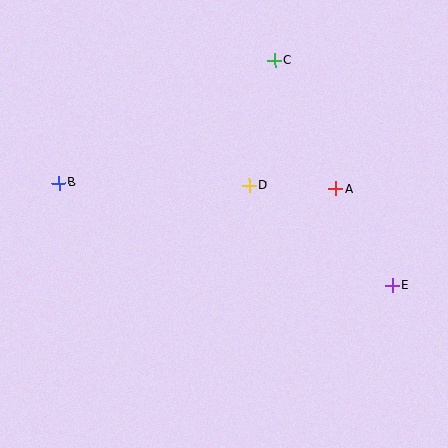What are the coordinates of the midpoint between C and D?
The midpoint between C and D is at (262, 123).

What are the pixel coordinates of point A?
Point A is at (335, 189).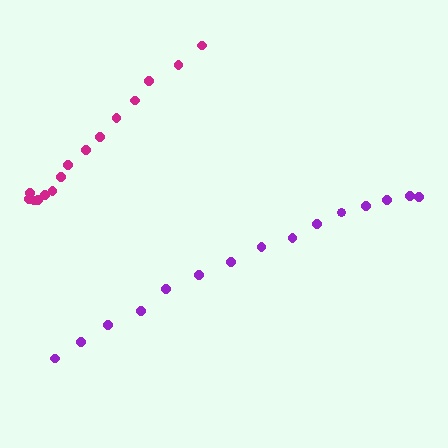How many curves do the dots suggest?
There are 2 distinct paths.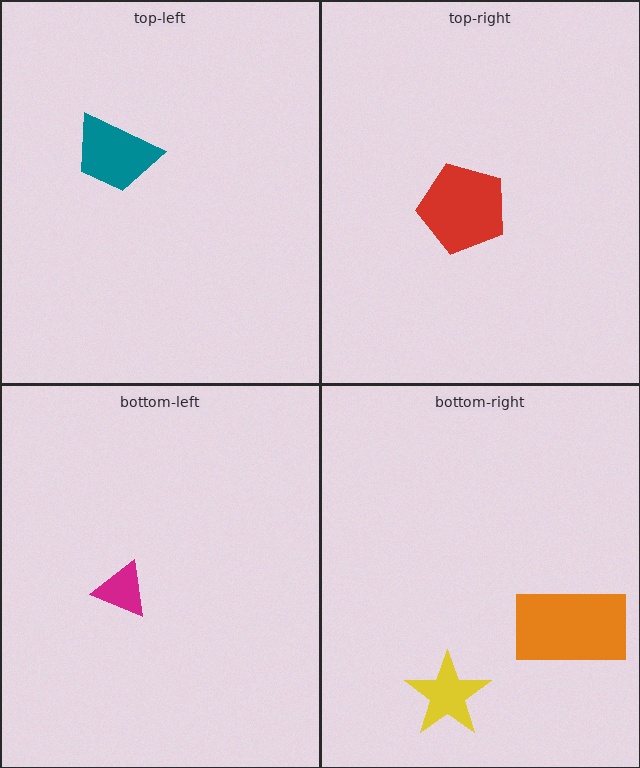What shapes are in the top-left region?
The teal trapezoid.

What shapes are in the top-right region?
The red pentagon.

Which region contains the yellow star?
The bottom-right region.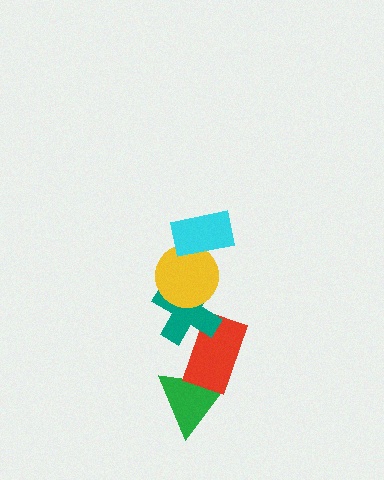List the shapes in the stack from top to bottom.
From top to bottom: the cyan rectangle, the yellow circle, the teal cross, the red rectangle, the green triangle.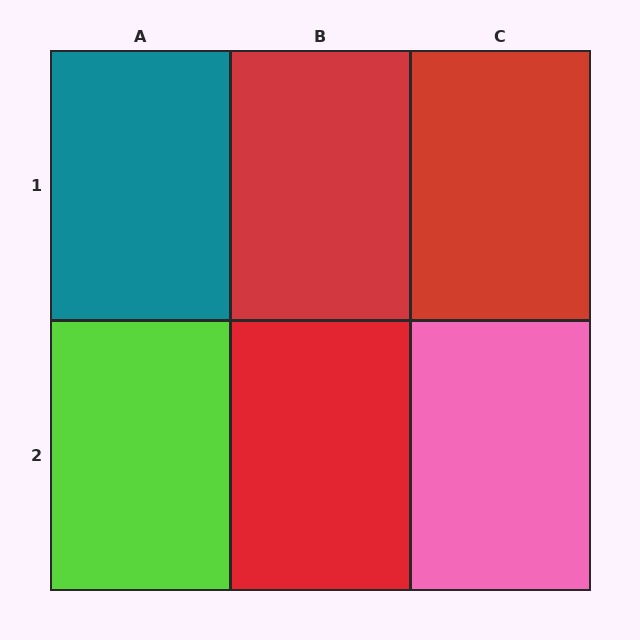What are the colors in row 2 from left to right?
Lime, red, pink.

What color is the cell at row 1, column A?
Teal.